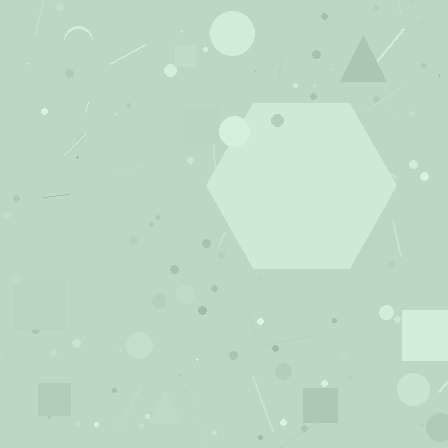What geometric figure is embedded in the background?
A hexagon is embedded in the background.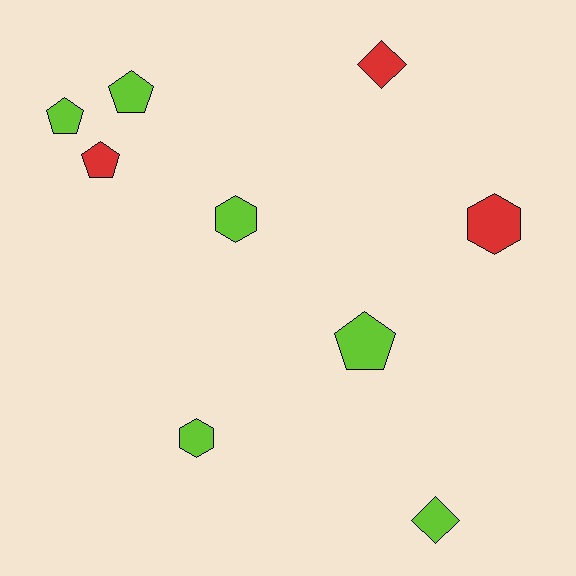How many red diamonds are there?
There is 1 red diamond.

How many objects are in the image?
There are 9 objects.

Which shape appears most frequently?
Pentagon, with 4 objects.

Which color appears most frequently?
Lime, with 6 objects.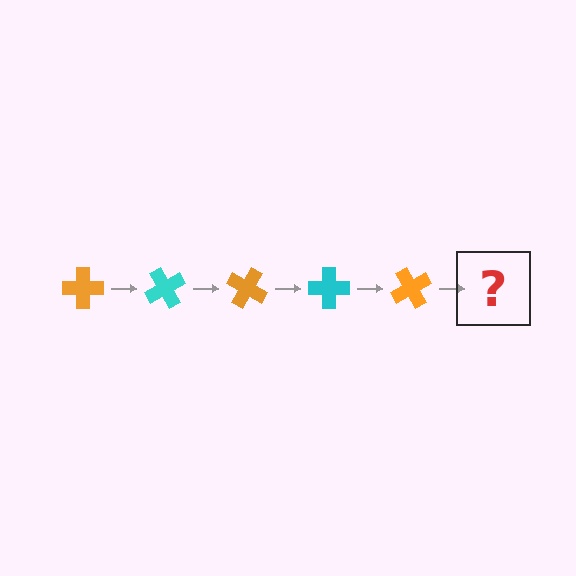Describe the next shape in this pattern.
It should be a cyan cross, rotated 300 degrees from the start.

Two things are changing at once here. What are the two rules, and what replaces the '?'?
The two rules are that it rotates 60 degrees each step and the color cycles through orange and cyan. The '?' should be a cyan cross, rotated 300 degrees from the start.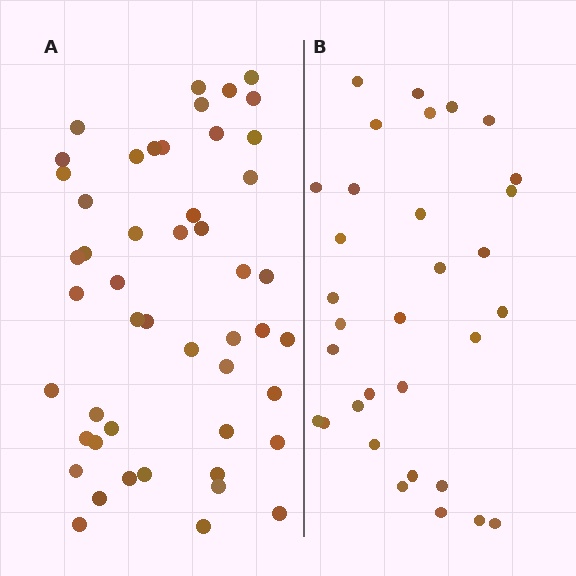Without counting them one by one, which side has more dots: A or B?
Region A (the left region) has more dots.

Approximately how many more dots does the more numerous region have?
Region A has approximately 15 more dots than region B.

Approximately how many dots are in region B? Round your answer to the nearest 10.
About 30 dots. (The exact count is 32, which rounds to 30.)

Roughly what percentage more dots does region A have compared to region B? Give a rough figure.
About 55% more.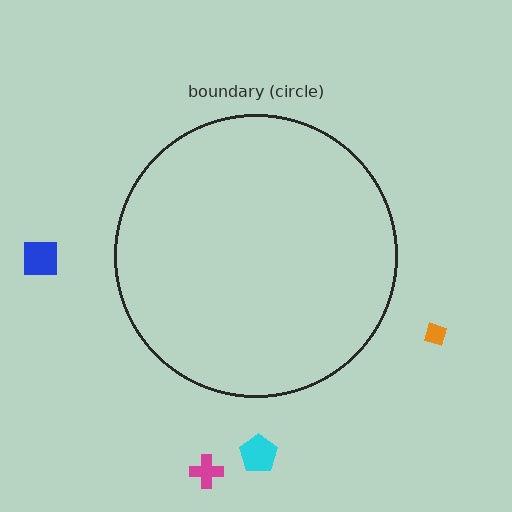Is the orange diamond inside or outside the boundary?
Outside.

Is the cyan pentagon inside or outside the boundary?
Outside.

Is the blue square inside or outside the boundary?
Outside.